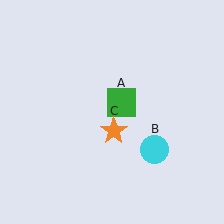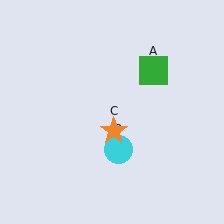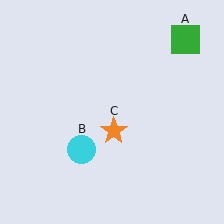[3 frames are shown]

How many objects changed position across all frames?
2 objects changed position: green square (object A), cyan circle (object B).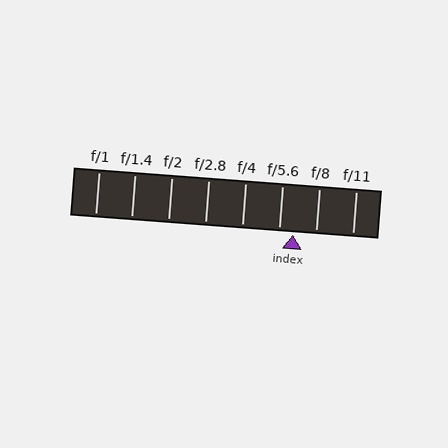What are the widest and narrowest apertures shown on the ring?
The widest aperture shown is f/1 and the narrowest is f/11.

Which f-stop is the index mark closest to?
The index mark is closest to f/5.6.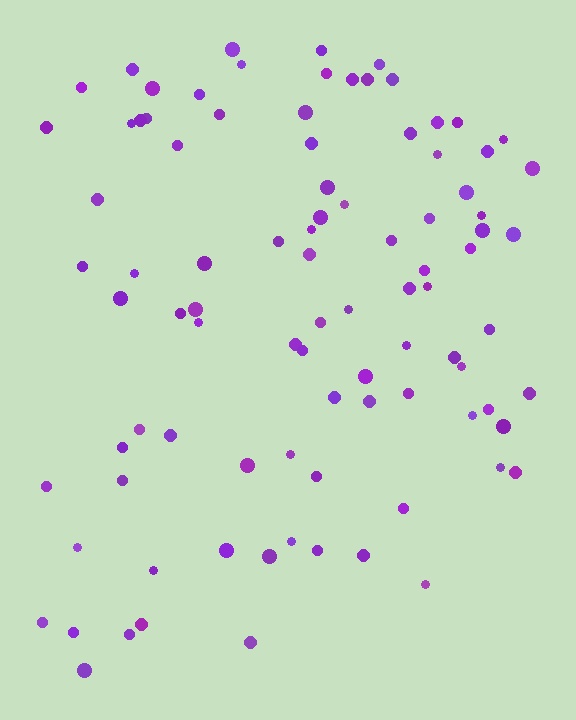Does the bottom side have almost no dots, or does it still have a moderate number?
Still a moderate number, just noticeably fewer than the top.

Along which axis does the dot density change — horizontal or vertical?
Vertical.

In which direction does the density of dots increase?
From bottom to top, with the top side densest.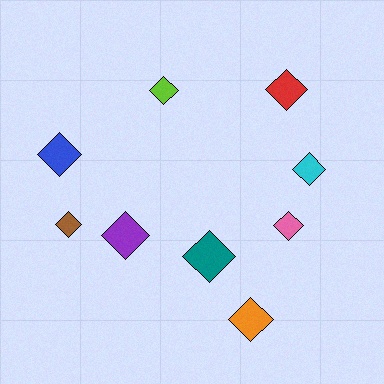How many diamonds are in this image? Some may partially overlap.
There are 9 diamonds.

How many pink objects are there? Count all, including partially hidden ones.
There is 1 pink object.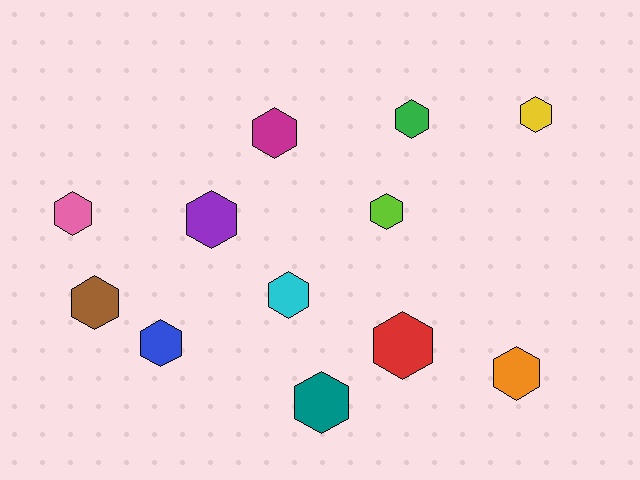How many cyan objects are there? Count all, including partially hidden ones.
There is 1 cyan object.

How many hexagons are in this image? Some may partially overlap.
There are 12 hexagons.